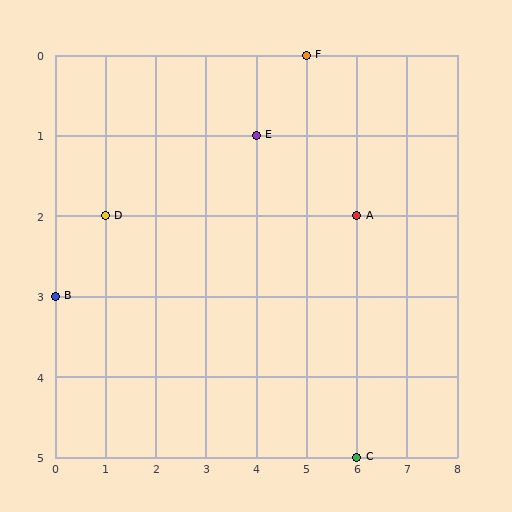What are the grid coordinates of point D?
Point D is at grid coordinates (1, 2).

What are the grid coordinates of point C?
Point C is at grid coordinates (6, 5).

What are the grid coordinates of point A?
Point A is at grid coordinates (6, 2).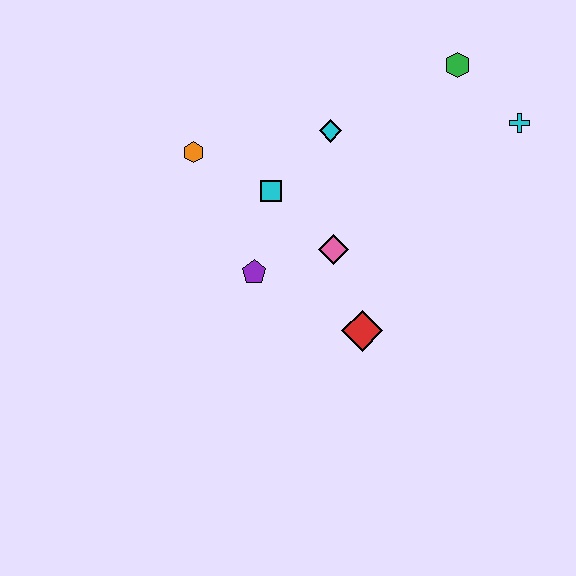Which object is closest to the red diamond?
The pink diamond is closest to the red diamond.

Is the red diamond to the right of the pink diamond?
Yes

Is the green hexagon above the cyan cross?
Yes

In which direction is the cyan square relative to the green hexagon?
The cyan square is to the left of the green hexagon.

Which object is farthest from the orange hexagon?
The cyan cross is farthest from the orange hexagon.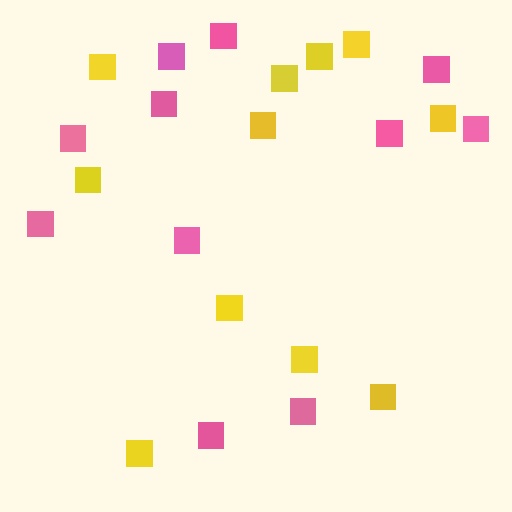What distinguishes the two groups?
There are 2 groups: one group of yellow squares (11) and one group of pink squares (11).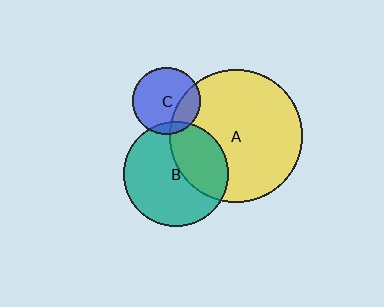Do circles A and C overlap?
Yes.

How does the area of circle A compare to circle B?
Approximately 1.6 times.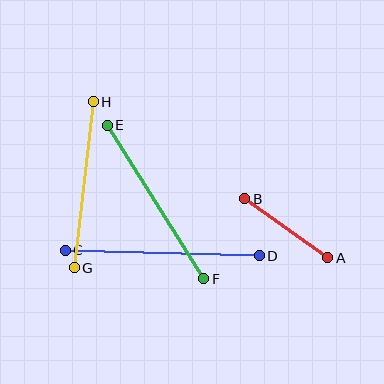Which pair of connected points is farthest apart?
Points C and D are farthest apart.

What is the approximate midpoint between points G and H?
The midpoint is at approximately (84, 185) pixels.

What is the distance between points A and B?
The distance is approximately 102 pixels.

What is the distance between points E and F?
The distance is approximately 181 pixels.